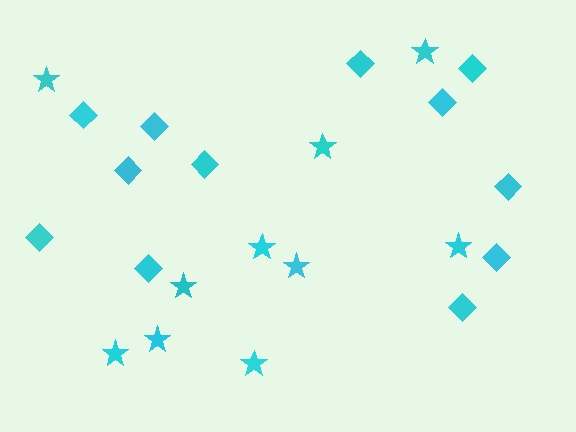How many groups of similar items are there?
There are 2 groups: one group of stars (10) and one group of diamonds (12).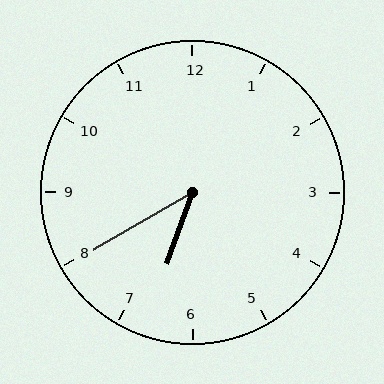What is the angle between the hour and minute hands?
Approximately 40 degrees.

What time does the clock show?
6:40.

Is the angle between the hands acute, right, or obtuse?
It is acute.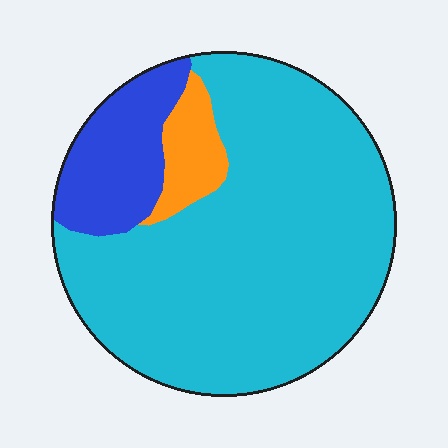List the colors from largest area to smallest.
From largest to smallest: cyan, blue, orange.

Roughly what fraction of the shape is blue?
Blue takes up about one sixth (1/6) of the shape.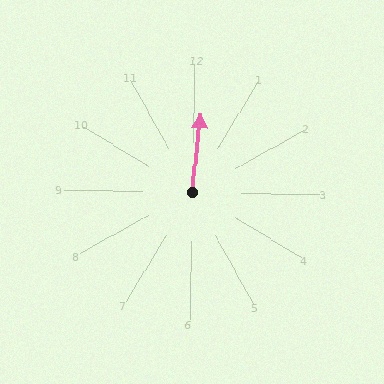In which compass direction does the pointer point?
North.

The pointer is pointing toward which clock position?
Roughly 12 o'clock.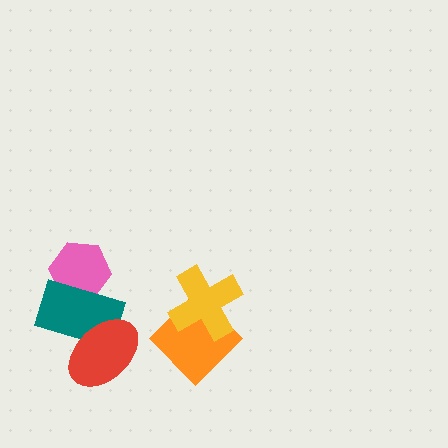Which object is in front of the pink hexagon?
The teal rectangle is in front of the pink hexagon.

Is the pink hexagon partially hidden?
Yes, it is partially covered by another shape.